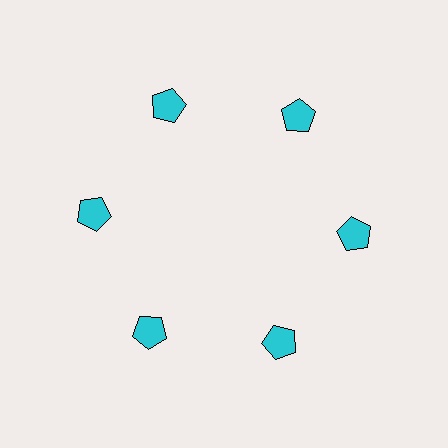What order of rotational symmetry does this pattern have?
This pattern has 6-fold rotational symmetry.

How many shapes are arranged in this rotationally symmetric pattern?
There are 6 shapes, arranged in 6 groups of 1.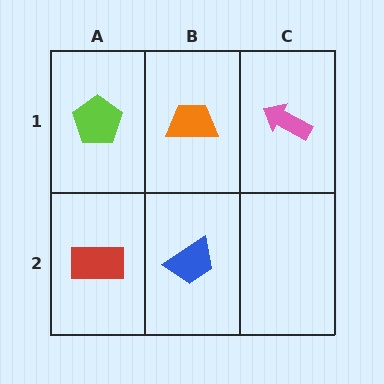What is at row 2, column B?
A blue trapezoid.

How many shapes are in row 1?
3 shapes.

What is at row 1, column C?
A pink arrow.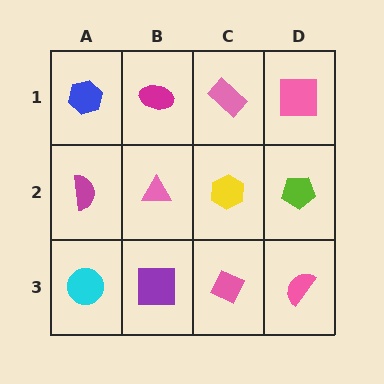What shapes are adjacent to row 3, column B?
A pink triangle (row 2, column B), a cyan circle (row 3, column A), a pink diamond (row 3, column C).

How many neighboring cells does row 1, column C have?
3.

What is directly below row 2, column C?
A pink diamond.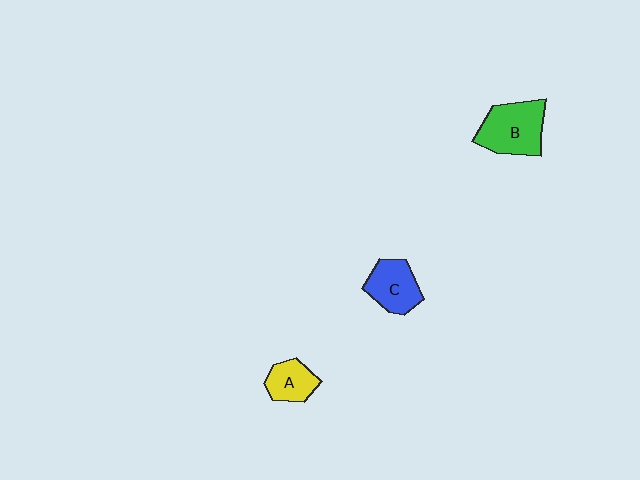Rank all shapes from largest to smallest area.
From largest to smallest: B (green), C (blue), A (yellow).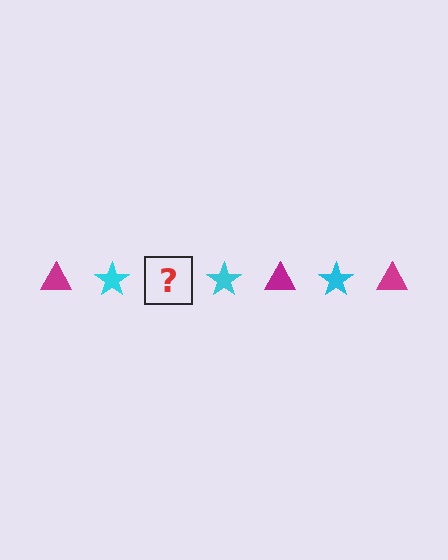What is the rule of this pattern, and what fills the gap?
The rule is that the pattern alternates between magenta triangle and cyan star. The gap should be filled with a magenta triangle.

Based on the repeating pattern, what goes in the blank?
The blank should be a magenta triangle.